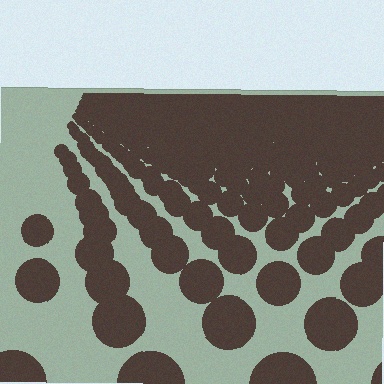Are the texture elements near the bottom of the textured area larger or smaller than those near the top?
Larger. Near the bottom, elements are closer to the viewer and appear at a bigger on-screen size.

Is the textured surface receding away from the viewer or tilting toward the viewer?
The surface is receding away from the viewer. Texture elements get smaller and denser toward the top.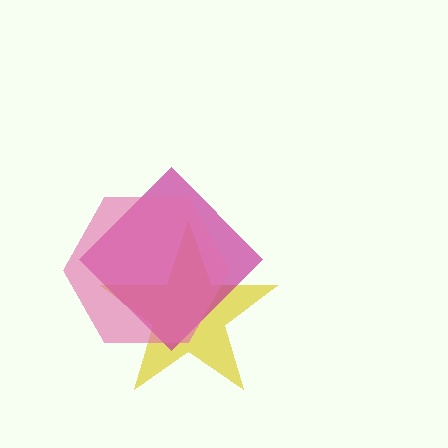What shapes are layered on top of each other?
The layered shapes are: a yellow star, a magenta diamond, a pink hexagon.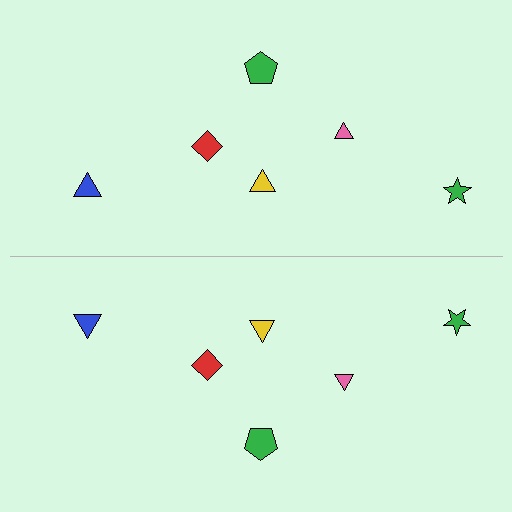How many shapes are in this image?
There are 12 shapes in this image.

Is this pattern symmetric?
Yes, this pattern has bilateral (reflection) symmetry.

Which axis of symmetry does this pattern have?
The pattern has a horizontal axis of symmetry running through the center of the image.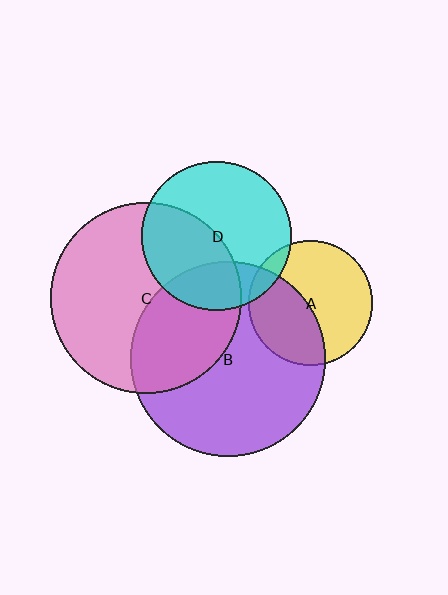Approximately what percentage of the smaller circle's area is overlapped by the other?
Approximately 25%.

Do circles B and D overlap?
Yes.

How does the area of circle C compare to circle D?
Approximately 1.6 times.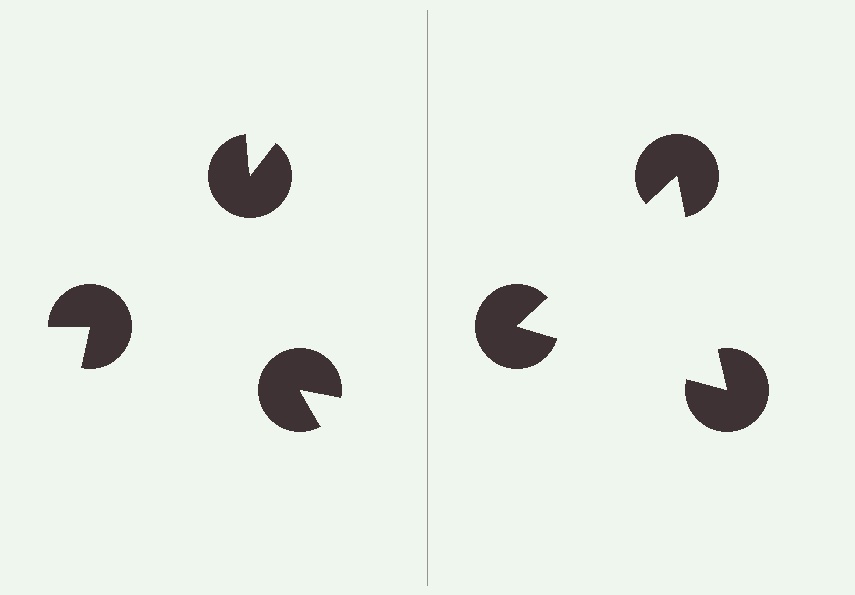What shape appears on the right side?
An illusory triangle.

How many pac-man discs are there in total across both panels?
6 — 3 on each side.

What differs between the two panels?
The pac-man discs are positioned identically on both sides; only the wedge orientations differ. On the right they align to a triangle; on the left they are misaligned.